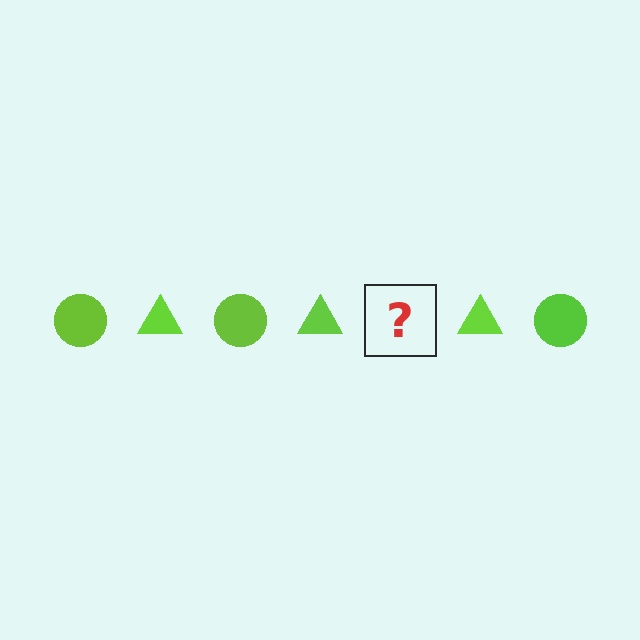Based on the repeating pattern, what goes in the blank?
The blank should be a lime circle.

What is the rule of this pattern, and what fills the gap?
The rule is that the pattern cycles through circle, triangle shapes in lime. The gap should be filled with a lime circle.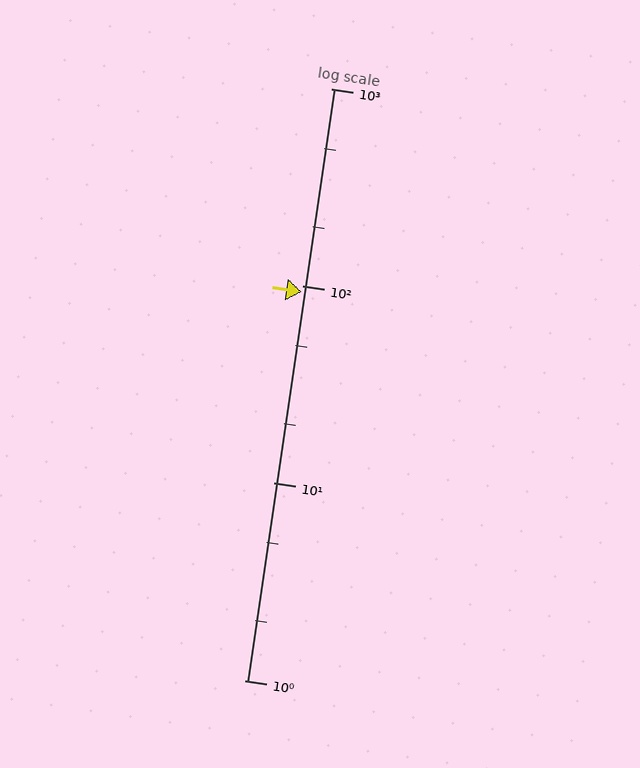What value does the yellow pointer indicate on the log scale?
The pointer indicates approximately 93.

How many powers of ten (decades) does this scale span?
The scale spans 3 decades, from 1 to 1000.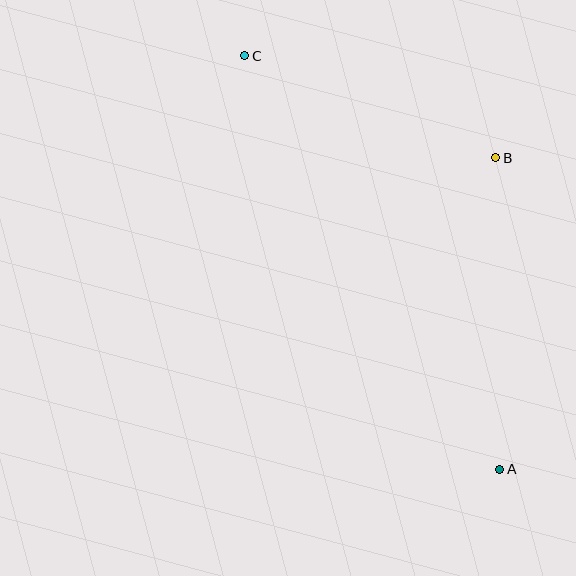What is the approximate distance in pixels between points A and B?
The distance between A and B is approximately 312 pixels.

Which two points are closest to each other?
Points B and C are closest to each other.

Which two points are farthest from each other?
Points A and C are farthest from each other.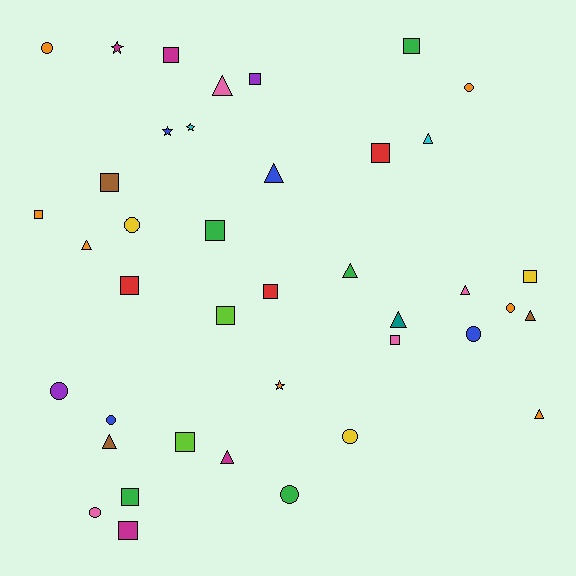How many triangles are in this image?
There are 11 triangles.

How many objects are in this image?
There are 40 objects.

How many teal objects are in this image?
There is 1 teal object.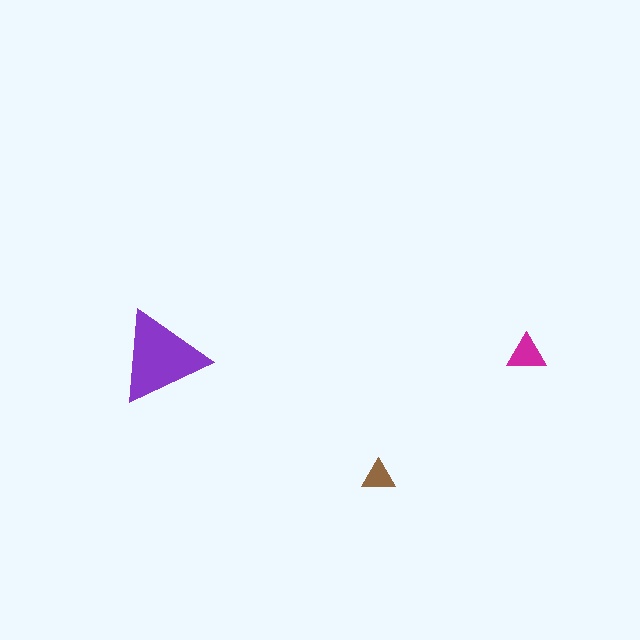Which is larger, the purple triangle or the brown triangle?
The purple one.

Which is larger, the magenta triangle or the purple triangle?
The purple one.